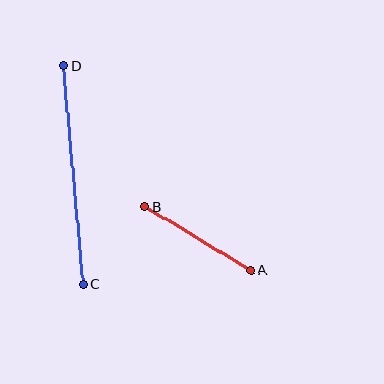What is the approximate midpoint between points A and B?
The midpoint is at approximately (198, 238) pixels.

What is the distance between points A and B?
The distance is approximately 123 pixels.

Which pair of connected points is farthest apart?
Points C and D are farthest apart.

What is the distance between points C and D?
The distance is approximately 219 pixels.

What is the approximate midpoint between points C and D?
The midpoint is at approximately (73, 175) pixels.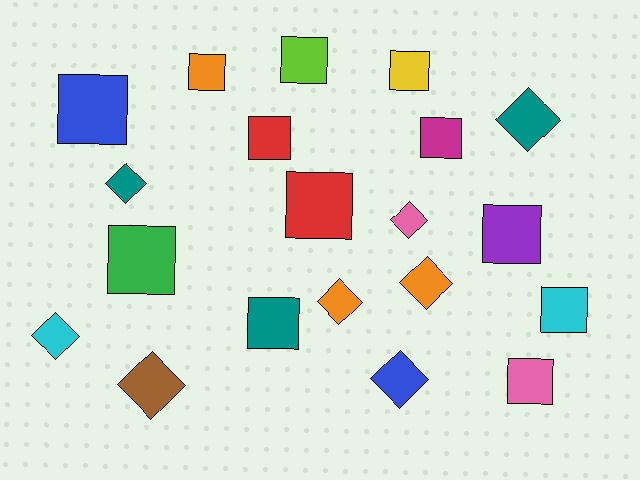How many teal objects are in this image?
There are 3 teal objects.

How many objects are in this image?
There are 20 objects.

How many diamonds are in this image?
There are 8 diamonds.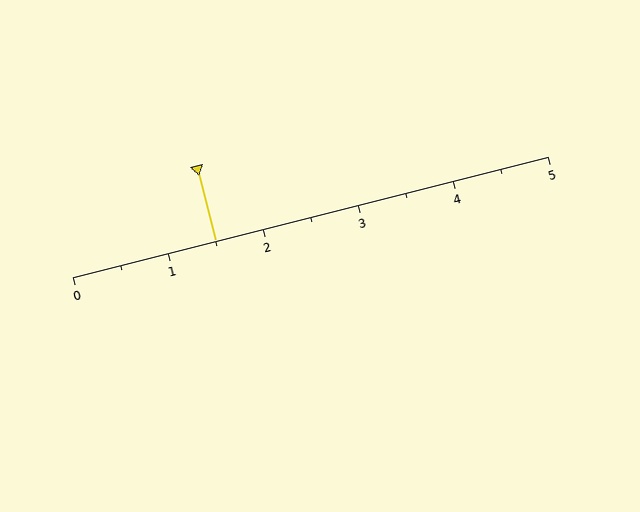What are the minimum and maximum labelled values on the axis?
The axis runs from 0 to 5.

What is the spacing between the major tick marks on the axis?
The major ticks are spaced 1 apart.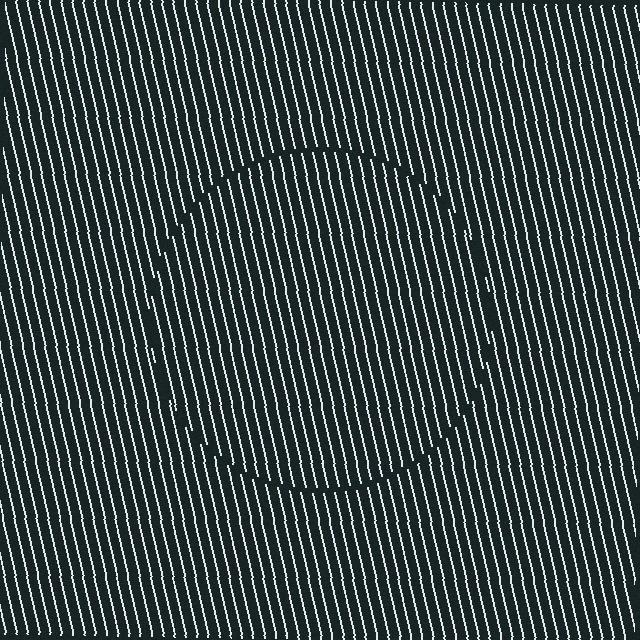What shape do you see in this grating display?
An illusory circle. The interior of the shape contains the same grating, shifted by half a period — the contour is defined by the phase discontinuity where line-ends from the inner and outer gratings abut.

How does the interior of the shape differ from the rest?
The interior of the shape contains the same grating, shifted by half a period — the contour is defined by the phase discontinuity where line-ends from the inner and outer gratings abut.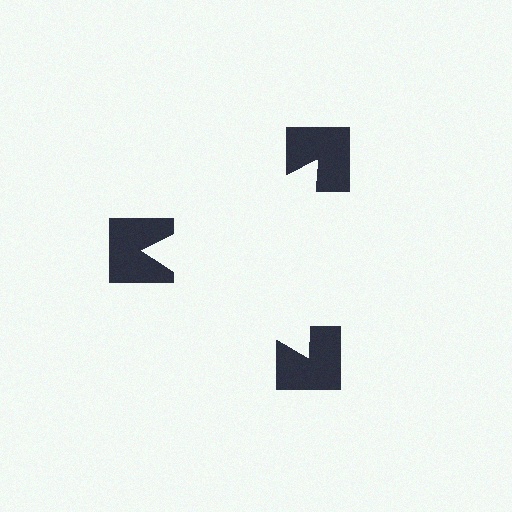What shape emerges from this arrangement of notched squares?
An illusory triangle — its edges are inferred from the aligned wedge cuts in the notched squares, not physically drawn.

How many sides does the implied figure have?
3 sides.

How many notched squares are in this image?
There are 3 — one at each vertex of the illusory triangle.